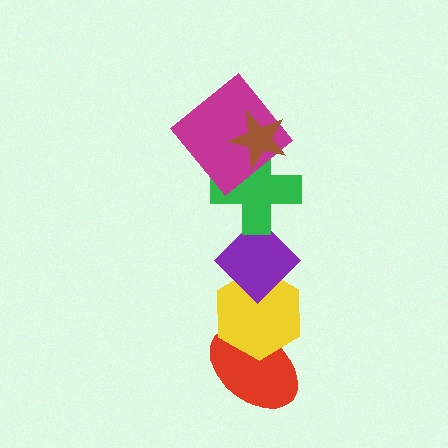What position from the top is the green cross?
The green cross is 3rd from the top.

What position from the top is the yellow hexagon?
The yellow hexagon is 5th from the top.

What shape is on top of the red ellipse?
The yellow hexagon is on top of the red ellipse.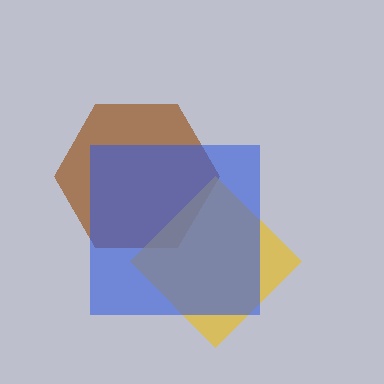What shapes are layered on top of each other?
The layered shapes are: a brown hexagon, a yellow diamond, a blue square.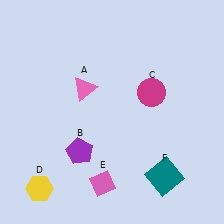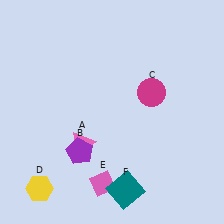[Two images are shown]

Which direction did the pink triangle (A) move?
The pink triangle (A) moved down.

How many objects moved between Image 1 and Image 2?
2 objects moved between the two images.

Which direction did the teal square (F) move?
The teal square (F) moved left.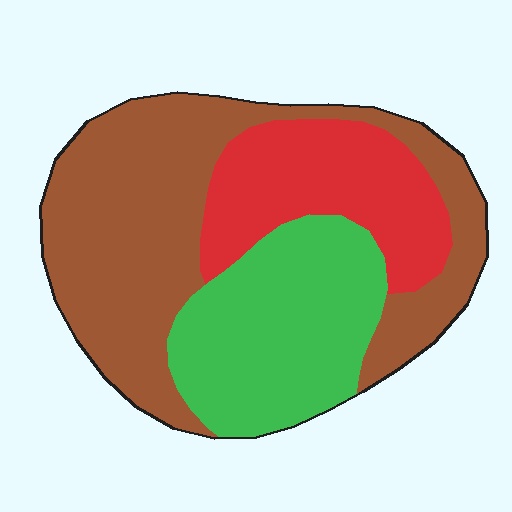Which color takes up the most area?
Brown, at roughly 50%.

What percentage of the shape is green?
Green covers around 30% of the shape.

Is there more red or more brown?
Brown.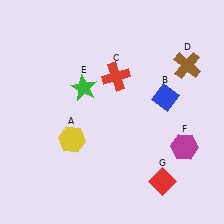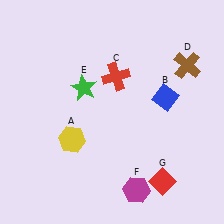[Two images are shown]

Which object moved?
The magenta hexagon (F) moved left.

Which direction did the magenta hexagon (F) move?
The magenta hexagon (F) moved left.